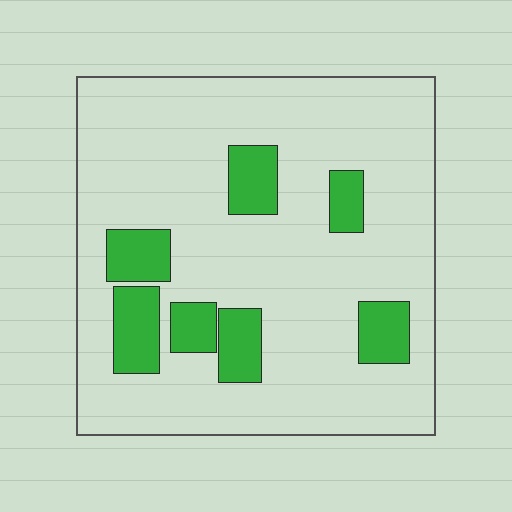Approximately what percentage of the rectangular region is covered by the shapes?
Approximately 15%.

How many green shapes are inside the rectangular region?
7.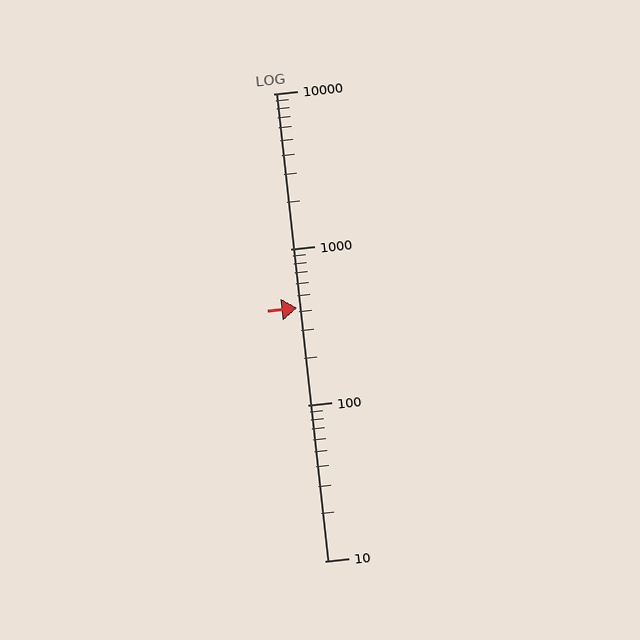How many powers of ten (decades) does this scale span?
The scale spans 3 decades, from 10 to 10000.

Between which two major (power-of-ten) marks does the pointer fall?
The pointer is between 100 and 1000.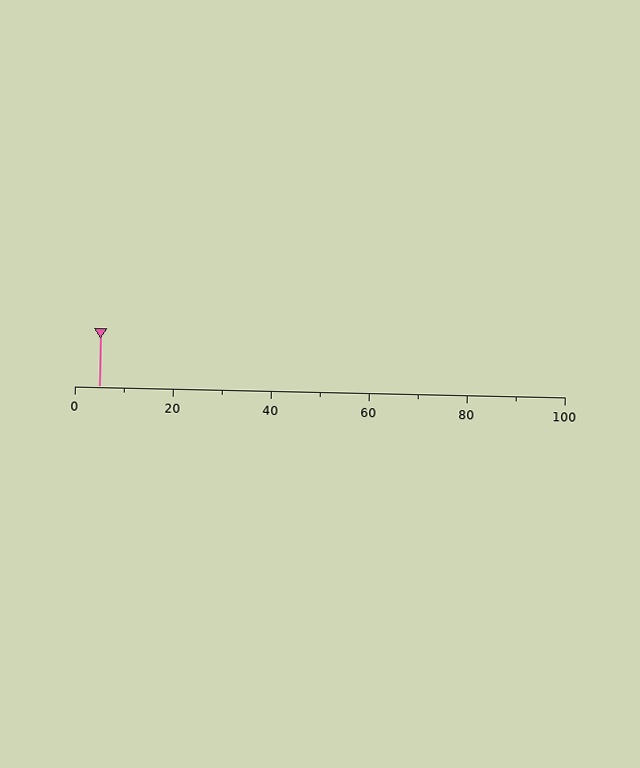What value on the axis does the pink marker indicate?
The marker indicates approximately 5.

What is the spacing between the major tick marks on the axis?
The major ticks are spaced 20 apart.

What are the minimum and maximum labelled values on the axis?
The axis runs from 0 to 100.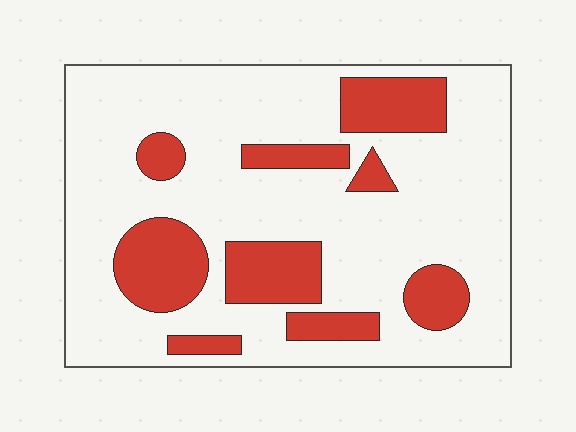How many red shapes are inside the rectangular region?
9.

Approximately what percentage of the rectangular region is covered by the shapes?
Approximately 25%.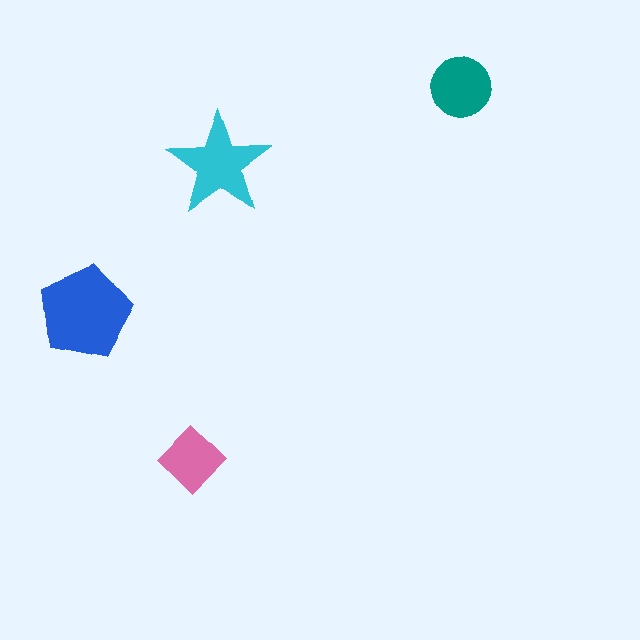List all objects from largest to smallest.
The blue pentagon, the cyan star, the teal circle, the pink diamond.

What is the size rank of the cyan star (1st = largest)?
2nd.